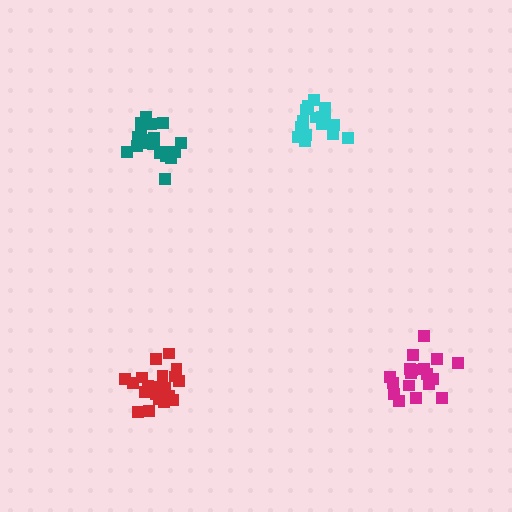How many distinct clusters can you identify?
There are 4 distinct clusters.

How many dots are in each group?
Group 1: 21 dots, Group 2: 17 dots, Group 3: 21 dots, Group 4: 19 dots (78 total).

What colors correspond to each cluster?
The clusters are colored: red, cyan, teal, magenta.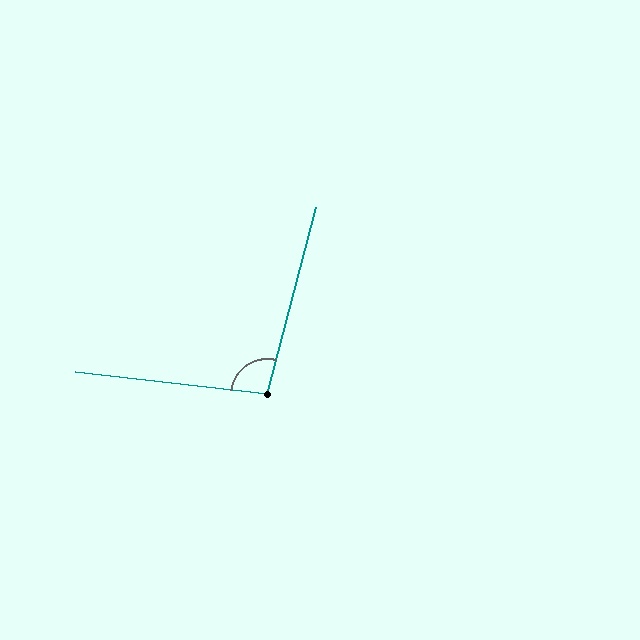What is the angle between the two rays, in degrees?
Approximately 98 degrees.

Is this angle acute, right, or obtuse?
It is obtuse.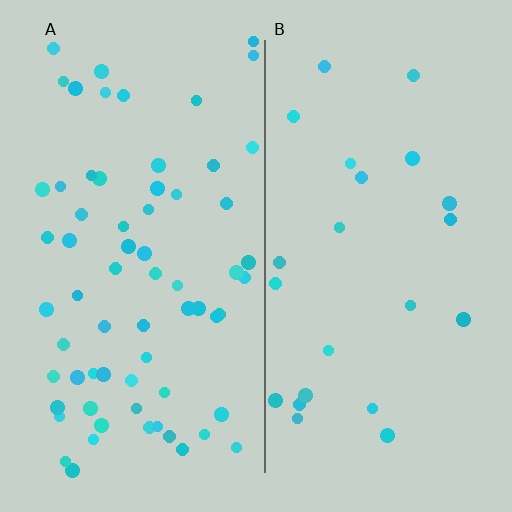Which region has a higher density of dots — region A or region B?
A (the left).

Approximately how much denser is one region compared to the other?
Approximately 2.9× — region A over region B.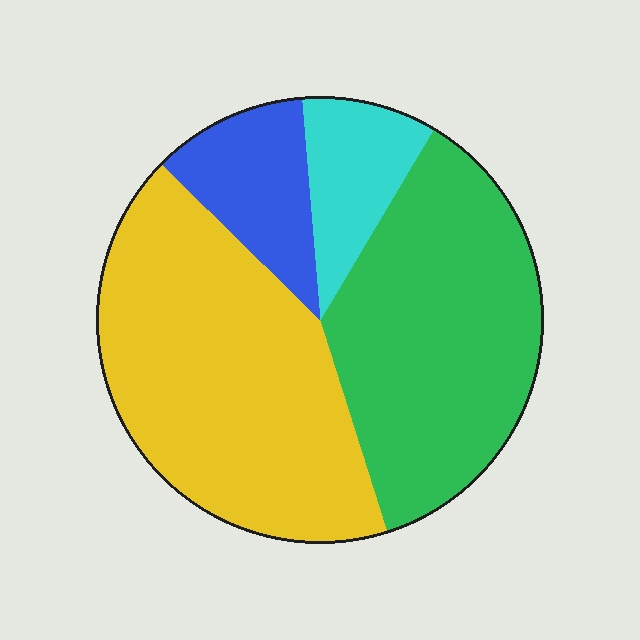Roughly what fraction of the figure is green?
Green covers roughly 35% of the figure.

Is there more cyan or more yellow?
Yellow.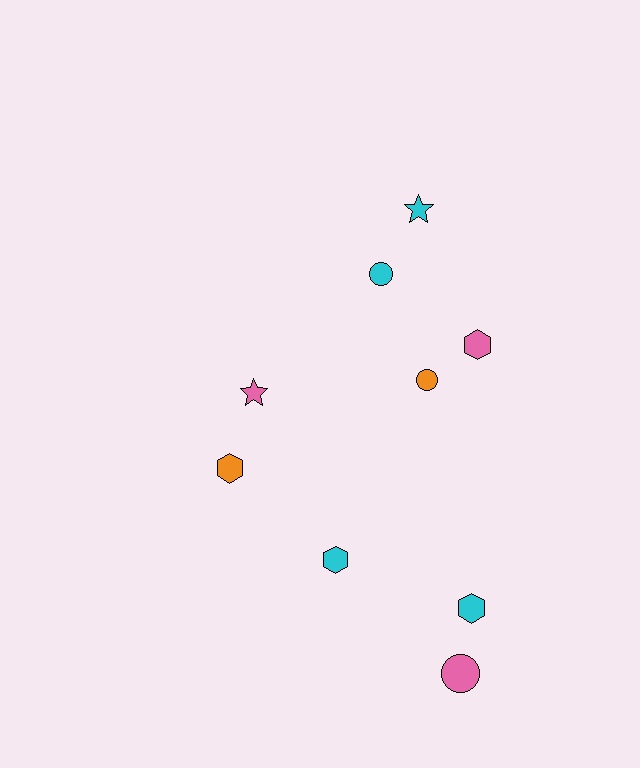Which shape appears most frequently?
Hexagon, with 4 objects.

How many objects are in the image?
There are 9 objects.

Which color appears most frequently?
Cyan, with 4 objects.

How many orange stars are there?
There are no orange stars.